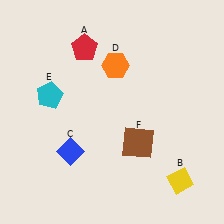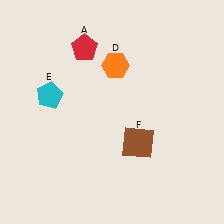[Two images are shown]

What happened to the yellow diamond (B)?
The yellow diamond (B) was removed in Image 2. It was in the bottom-right area of Image 1.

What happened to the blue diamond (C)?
The blue diamond (C) was removed in Image 2. It was in the bottom-left area of Image 1.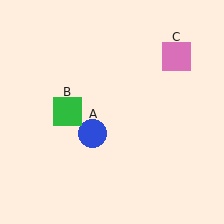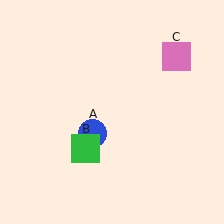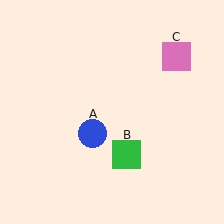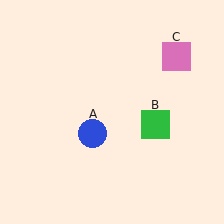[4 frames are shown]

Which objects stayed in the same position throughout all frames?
Blue circle (object A) and pink square (object C) remained stationary.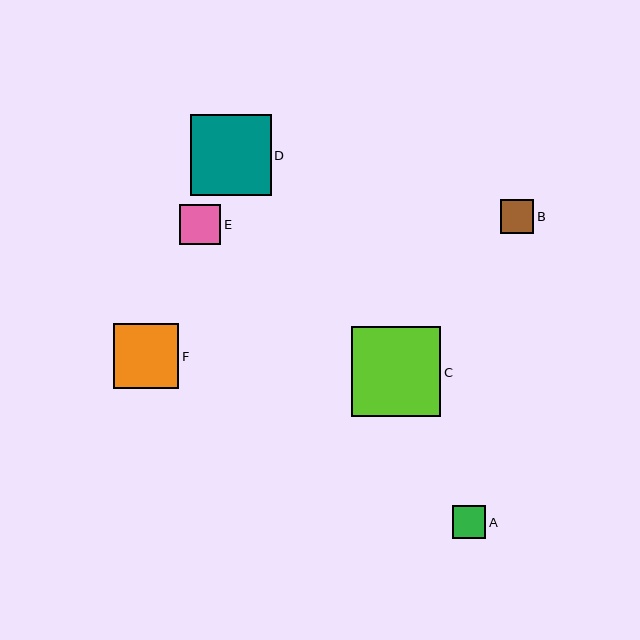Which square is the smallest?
Square B is the smallest with a size of approximately 33 pixels.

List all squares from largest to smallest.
From largest to smallest: C, D, F, E, A, B.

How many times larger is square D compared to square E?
Square D is approximately 2.0 times the size of square E.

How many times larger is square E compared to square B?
Square E is approximately 1.2 times the size of square B.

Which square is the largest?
Square C is the largest with a size of approximately 90 pixels.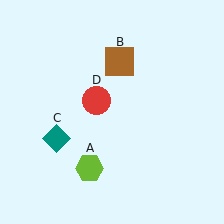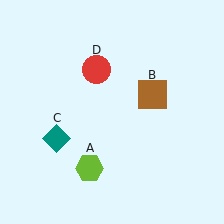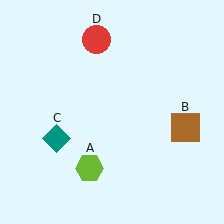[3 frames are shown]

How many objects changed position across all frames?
2 objects changed position: brown square (object B), red circle (object D).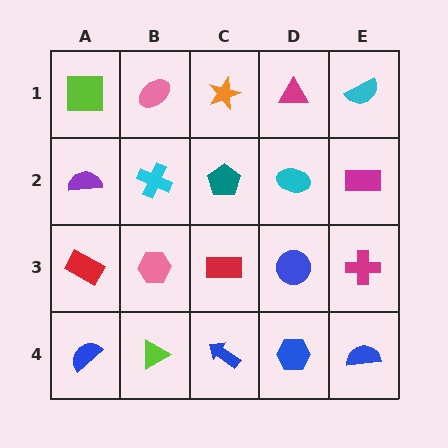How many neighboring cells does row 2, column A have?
3.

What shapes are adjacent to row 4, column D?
A blue circle (row 3, column D), a blue arrow (row 4, column C), a blue semicircle (row 4, column E).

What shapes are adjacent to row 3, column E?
A magenta rectangle (row 2, column E), a blue semicircle (row 4, column E), a blue circle (row 3, column D).